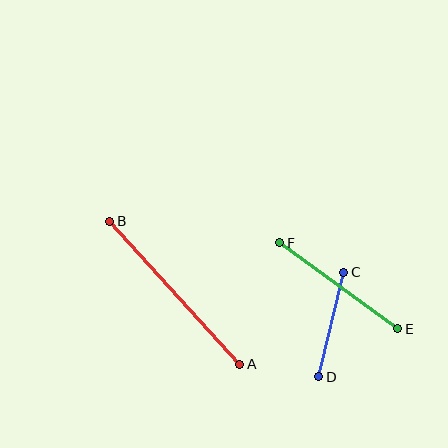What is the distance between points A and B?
The distance is approximately 193 pixels.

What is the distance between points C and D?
The distance is approximately 108 pixels.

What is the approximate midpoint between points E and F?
The midpoint is at approximately (339, 286) pixels.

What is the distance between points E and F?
The distance is approximately 146 pixels.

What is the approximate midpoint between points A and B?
The midpoint is at approximately (175, 293) pixels.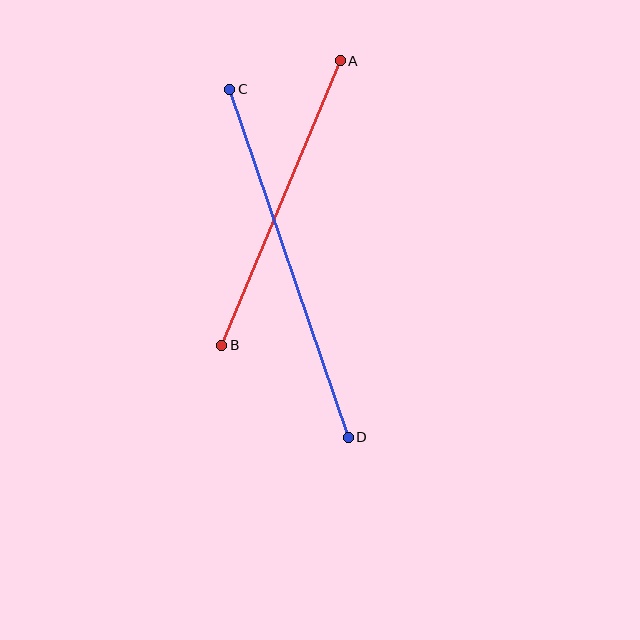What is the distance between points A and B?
The distance is approximately 308 pixels.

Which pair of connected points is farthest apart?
Points C and D are farthest apart.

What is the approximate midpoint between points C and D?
The midpoint is at approximately (289, 263) pixels.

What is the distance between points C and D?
The distance is approximately 367 pixels.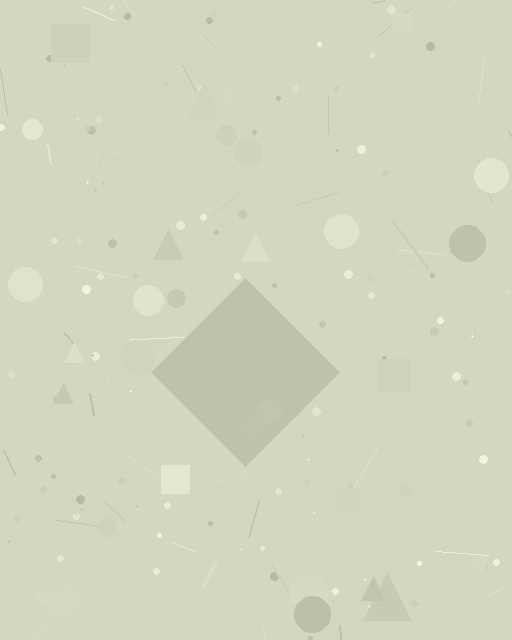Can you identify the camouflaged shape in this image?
The camouflaged shape is a diamond.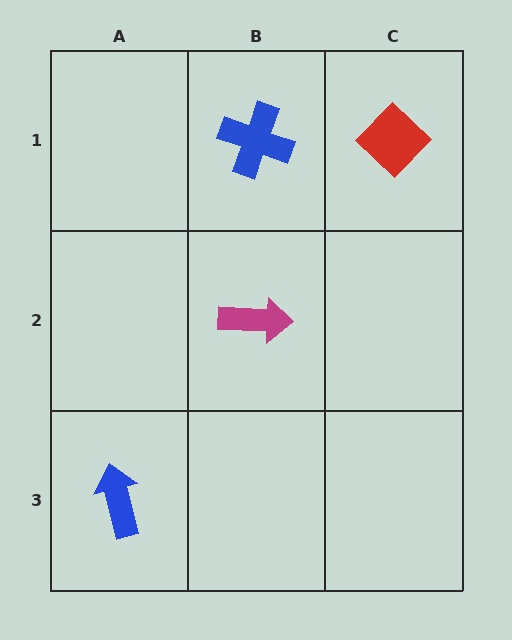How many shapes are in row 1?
2 shapes.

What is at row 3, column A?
A blue arrow.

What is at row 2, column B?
A magenta arrow.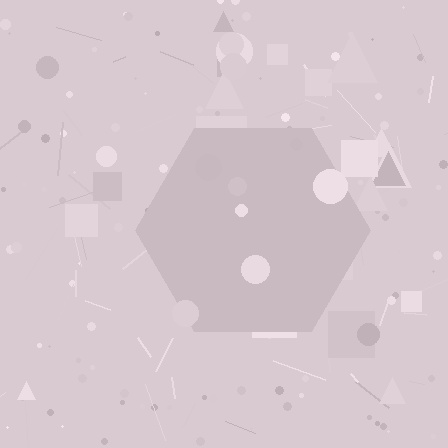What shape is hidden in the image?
A hexagon is hidden in the image.